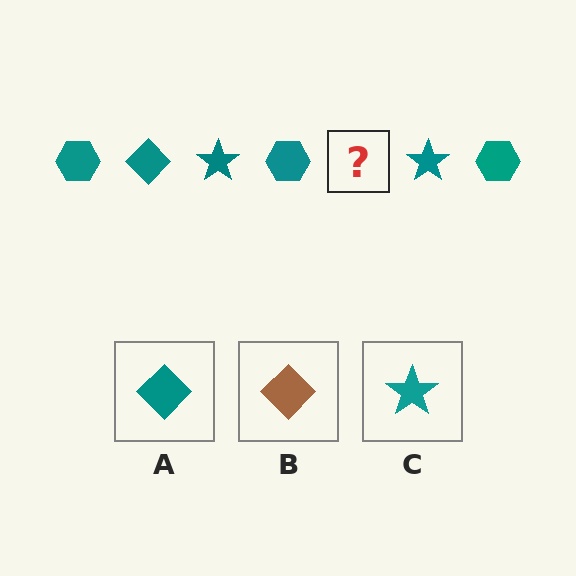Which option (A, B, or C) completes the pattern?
A.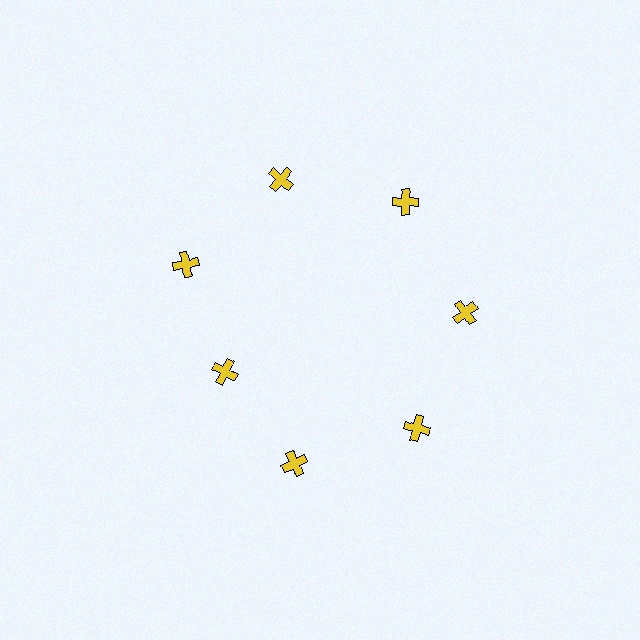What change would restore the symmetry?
The symmetry would be restored by moving it outward, back onto the ring so that all 7 crosses sit at equal angles and equal distance from the center.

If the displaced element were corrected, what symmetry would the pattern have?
It would have 7-fold rotational symmetry — the pattern would map onto itself every 51 degrees.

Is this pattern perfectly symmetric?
No. The 7 yellow crosses are arranged in a ring, but one element near the 8 o'clock position is pulled inward toward the center, breaking the 7-fold rotational symmetry.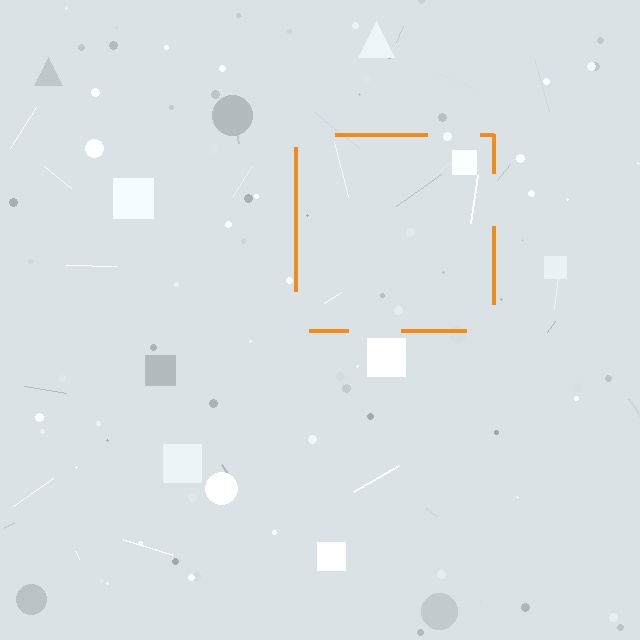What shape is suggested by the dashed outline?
The dashed outline suggests a square.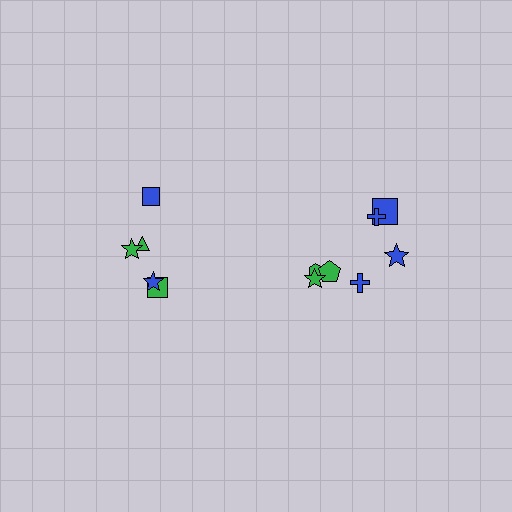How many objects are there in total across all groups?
There are 12 objects.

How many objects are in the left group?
There are 5 objects.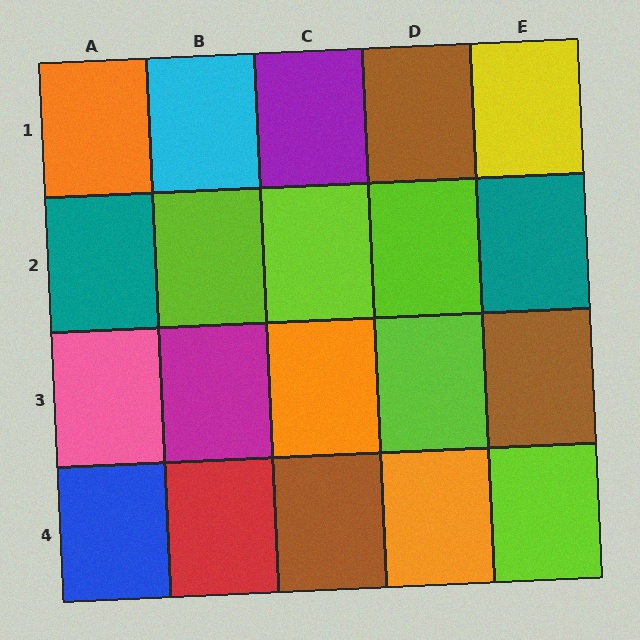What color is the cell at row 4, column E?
Lime.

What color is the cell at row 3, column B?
Magenta.